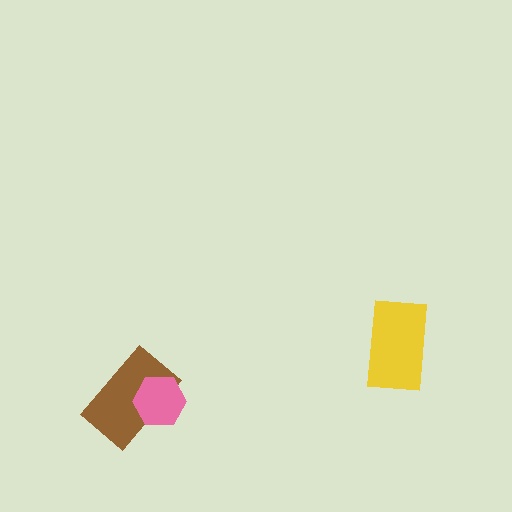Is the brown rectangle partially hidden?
Yes, it is partially covered by another shape.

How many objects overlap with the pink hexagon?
1 object overlaps with the pink hexagon.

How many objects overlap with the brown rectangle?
1 object overlaps with the brown rectangle.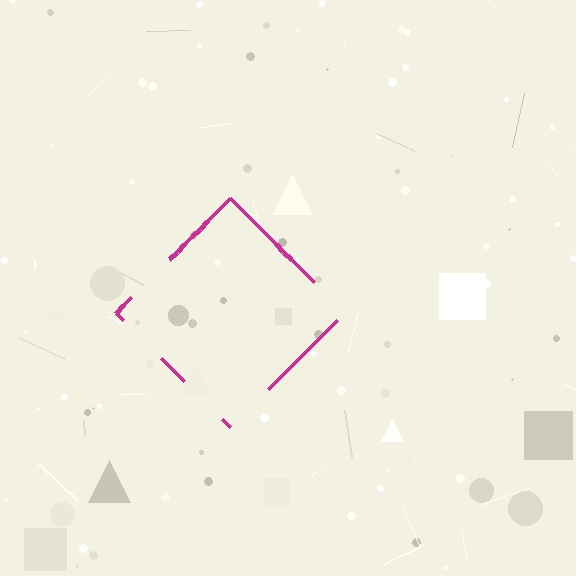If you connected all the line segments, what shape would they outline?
They would outline a diamond.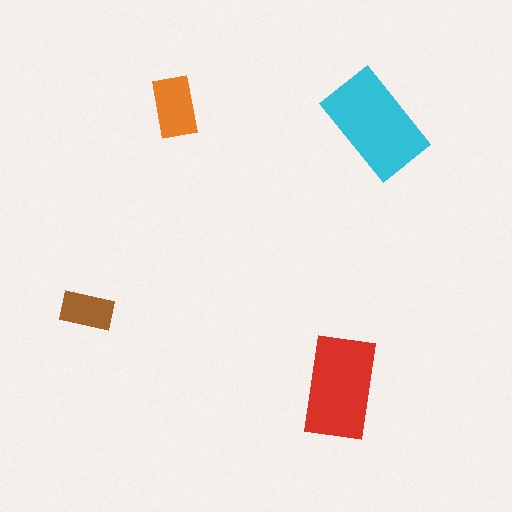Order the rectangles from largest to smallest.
the cyan one, the red one, the orange one, the brown one.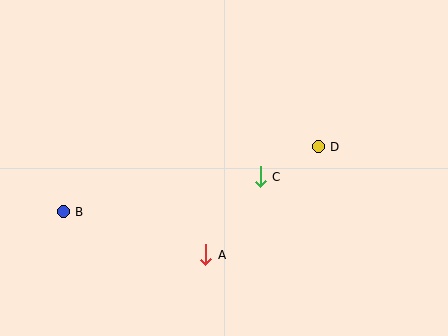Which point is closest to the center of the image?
Point C at (260, 177) is closest to the center.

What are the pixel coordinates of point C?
Point C is at (260, 177).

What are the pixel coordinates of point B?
Point B is at (63, 212).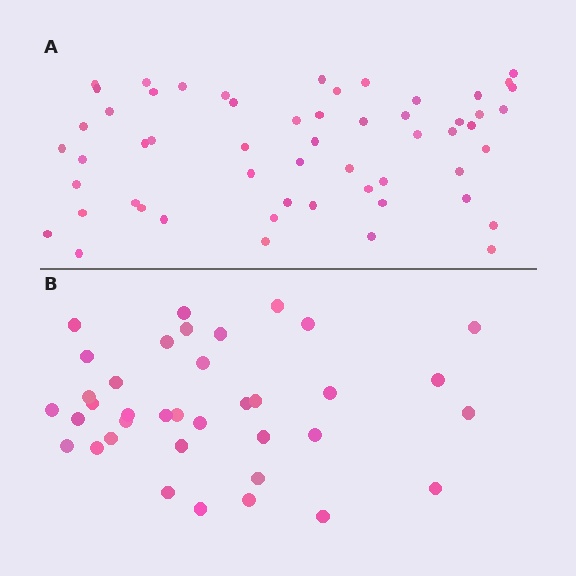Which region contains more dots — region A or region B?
Region A (the top region) has more dots.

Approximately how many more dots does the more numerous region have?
Region A has approximately 20 more dots than region B.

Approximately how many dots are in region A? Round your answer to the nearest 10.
About 60 dots. (The exact count is 56, which rounds to 60.)